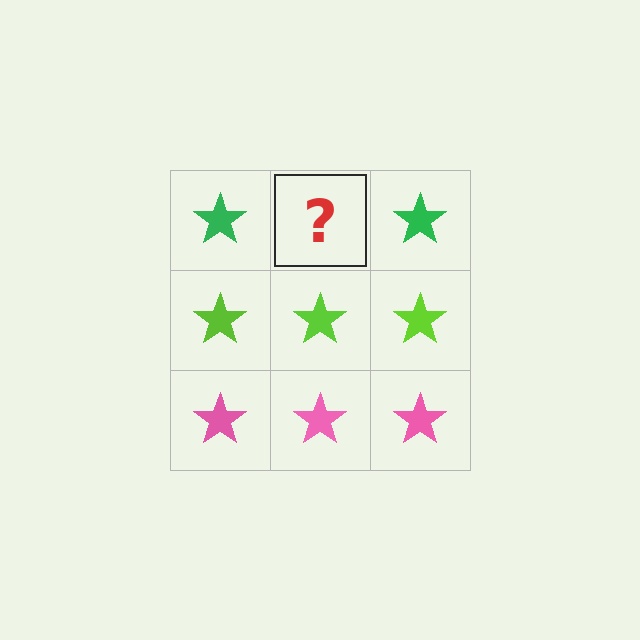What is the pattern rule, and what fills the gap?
The rule is that each row has a consistent color. The gap should be filled with a green star.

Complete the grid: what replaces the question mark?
The question mark should be replaced with a green star.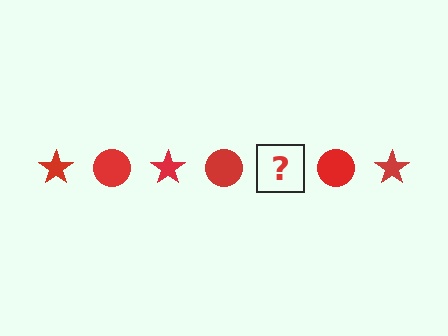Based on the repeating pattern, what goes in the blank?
The blank should be a red star.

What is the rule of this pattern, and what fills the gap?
The rule is that the pattern cycles through star, circle shapes in red. The gap should be filled with a red star.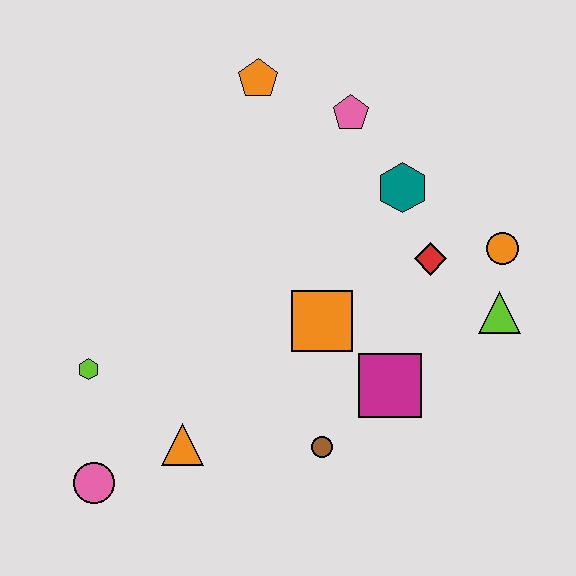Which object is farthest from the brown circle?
The orange pentagon is farthest from the brown circle.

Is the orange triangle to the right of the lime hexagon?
Yes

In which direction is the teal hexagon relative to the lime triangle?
The teal hexagon is above the lime triangle.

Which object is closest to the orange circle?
The lime triangle is closest to the orange circle.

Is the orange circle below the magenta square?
No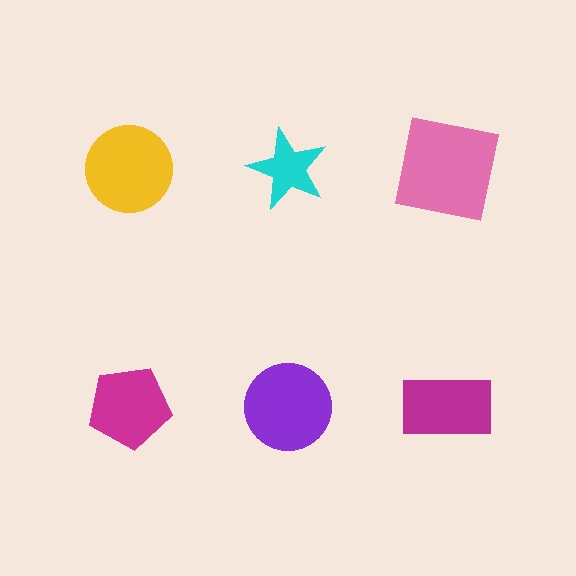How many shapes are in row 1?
3 shapes.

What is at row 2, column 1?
A magenta pentagon.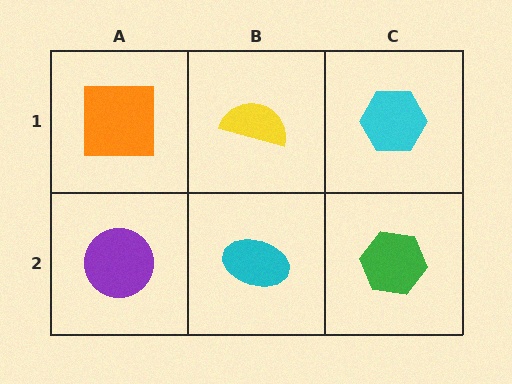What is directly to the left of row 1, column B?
An orange square.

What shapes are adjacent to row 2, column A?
An orange square (row 1, column A), a cyan ellipse (row 2, column B).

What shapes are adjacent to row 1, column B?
A cyan ellipse (row 2, column B), an orange square (row 1, column A), a cyan hexagon (row 1, column C).